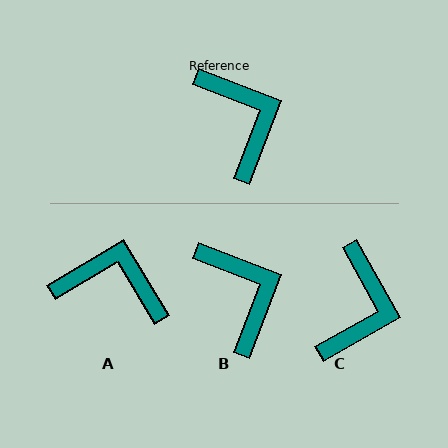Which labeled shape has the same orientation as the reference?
B.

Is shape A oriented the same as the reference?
No, it is off by about 52 degrees.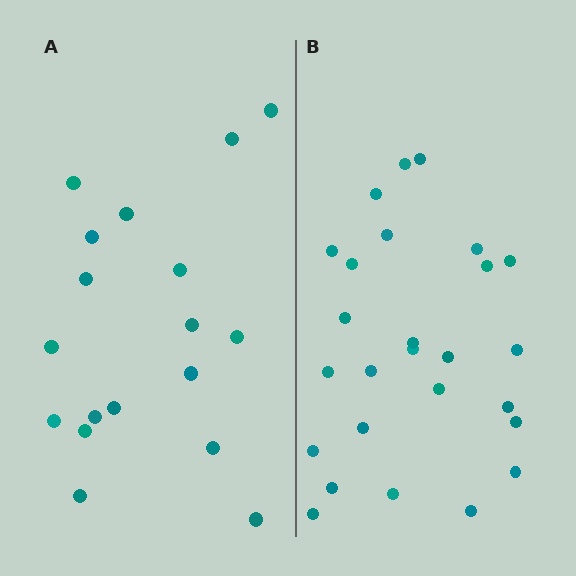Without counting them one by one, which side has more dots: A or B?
Region B (the right region) has more dots.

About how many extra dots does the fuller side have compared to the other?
Region B has roughly 8 or so more dots than region A.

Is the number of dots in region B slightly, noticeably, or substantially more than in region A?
Region B has noticeably more, but not dramatically so. The ratio is roughly 1.4 to 1.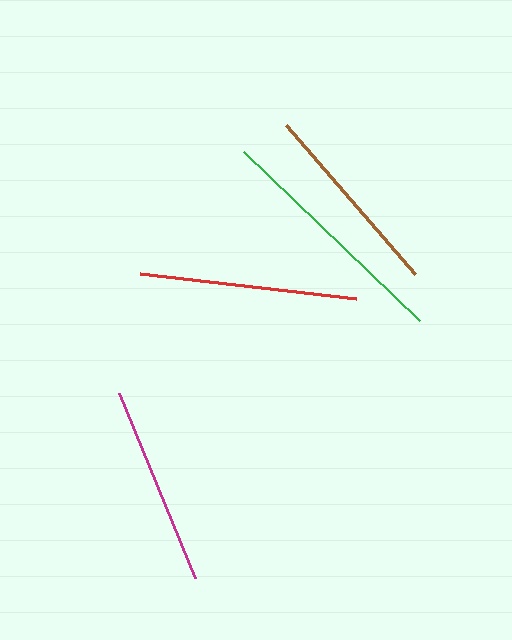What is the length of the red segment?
The red segment is approximately 217 pixels long.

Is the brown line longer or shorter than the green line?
The green line is longer than the brown line.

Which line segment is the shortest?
The brown line is the shortest at approximately 197 pixels.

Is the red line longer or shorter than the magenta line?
The red line is longer than the magenta line.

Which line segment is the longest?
The green line is the longest at approximately 244 pixels.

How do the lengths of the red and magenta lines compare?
The red and magenta lines are approximately the same length.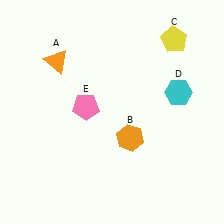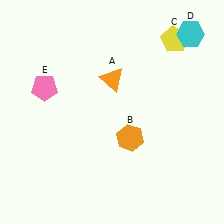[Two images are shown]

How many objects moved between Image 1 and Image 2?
3 objects moved between the two images.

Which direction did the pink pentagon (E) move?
The pink pentagon (E) moved left.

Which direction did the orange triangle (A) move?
The orange triangle (A) moved right.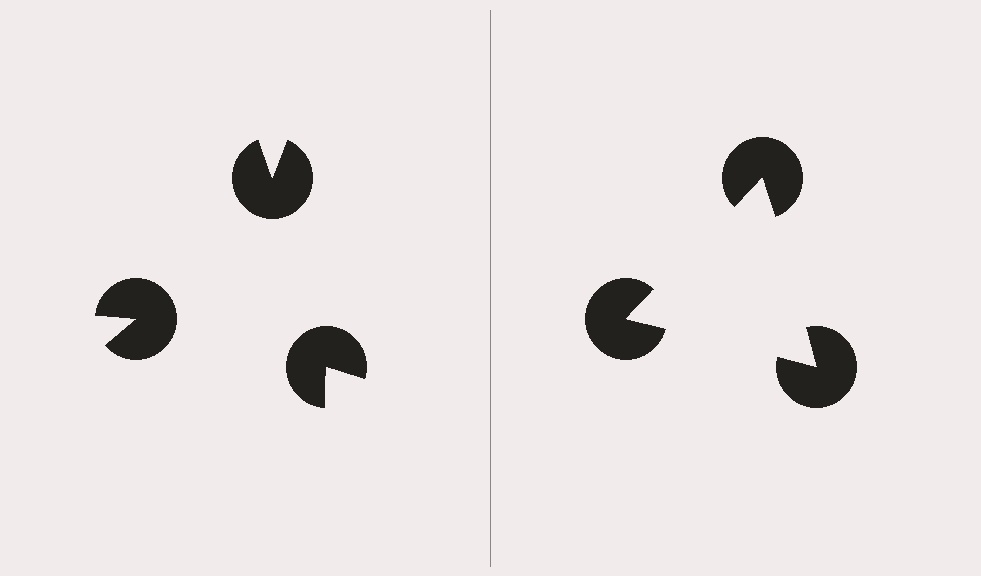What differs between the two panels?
The pac-man discs are positioned identically on both sides; only the wedge orientations differ. On the right they align to a triangle; on the left they are misaligned.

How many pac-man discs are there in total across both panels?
6 — 3 on each side.